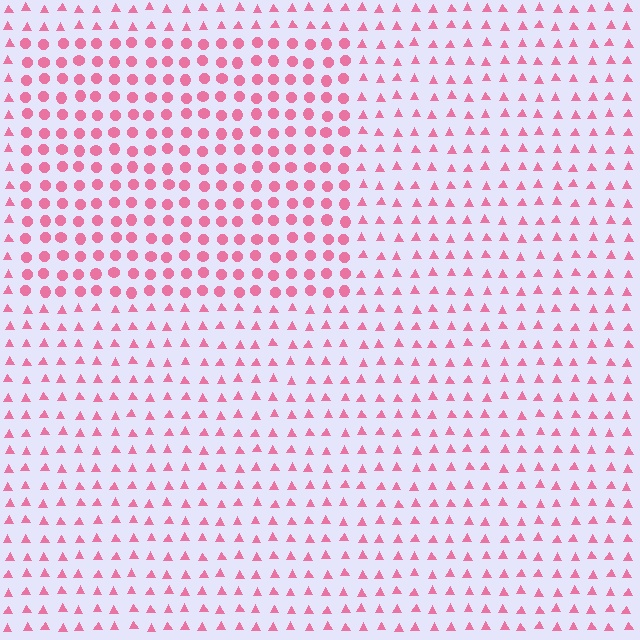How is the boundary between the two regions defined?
The boundary is defined by a change in element shape: circles inside vs. triangles outside. All elements share the same color and spacing.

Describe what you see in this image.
The image is filled with small pink elements arranged in a uniform grid. A rectangle-shaped region contains circles, while the surrounding area contains triangles. The boundary is defined purely by the change in element shape.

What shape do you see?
I see a rectangle.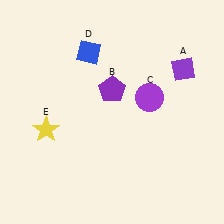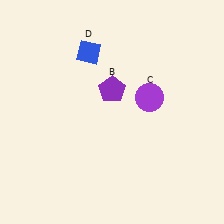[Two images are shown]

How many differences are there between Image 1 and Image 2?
There are 2 differences between the two images.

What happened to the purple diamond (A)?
The purple diamond (A) was removed in Image 2. It was in the top-right area of Image 1.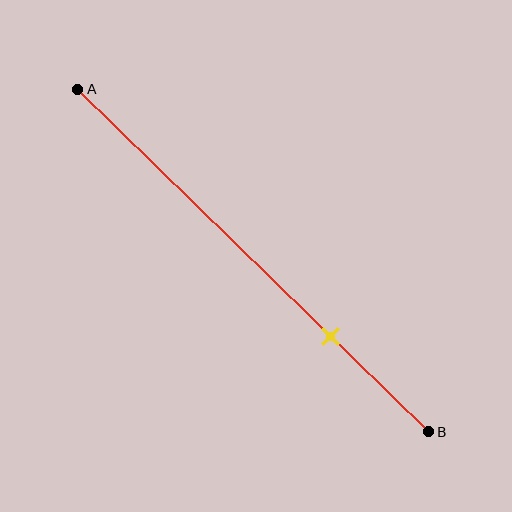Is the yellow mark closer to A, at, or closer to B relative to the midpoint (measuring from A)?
The yellow mark is closer to point B than the midpoint of segment AB.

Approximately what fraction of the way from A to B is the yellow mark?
The yellow mark is approximately 70% of the way from A to B.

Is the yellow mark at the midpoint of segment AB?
No, the mark is at about 70% from A, not at the 50% midpoint.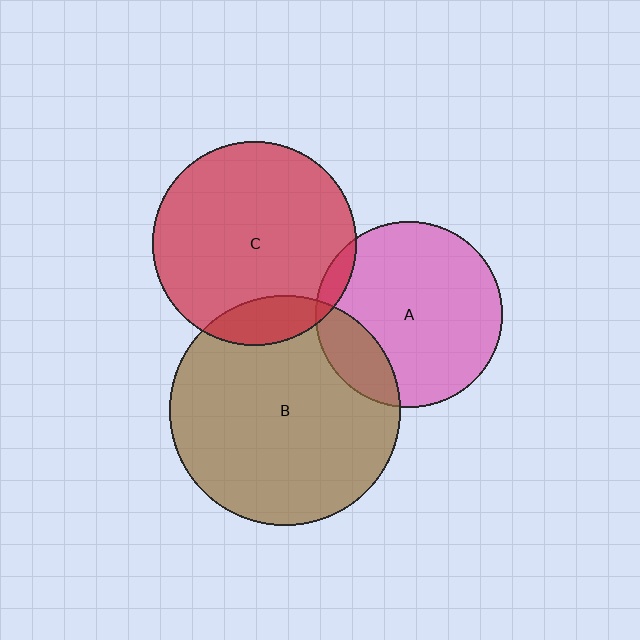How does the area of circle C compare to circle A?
Approximately 1.2 times.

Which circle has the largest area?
Circle B (brown).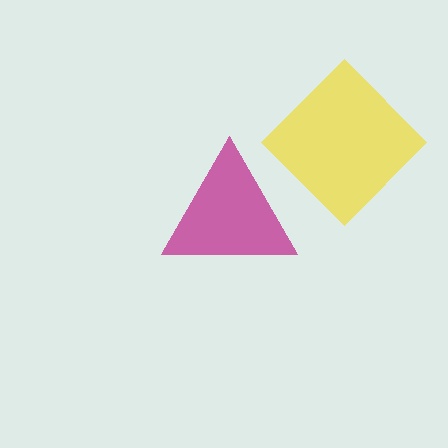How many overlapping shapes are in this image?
There are 2 overlapping shapes in the image.